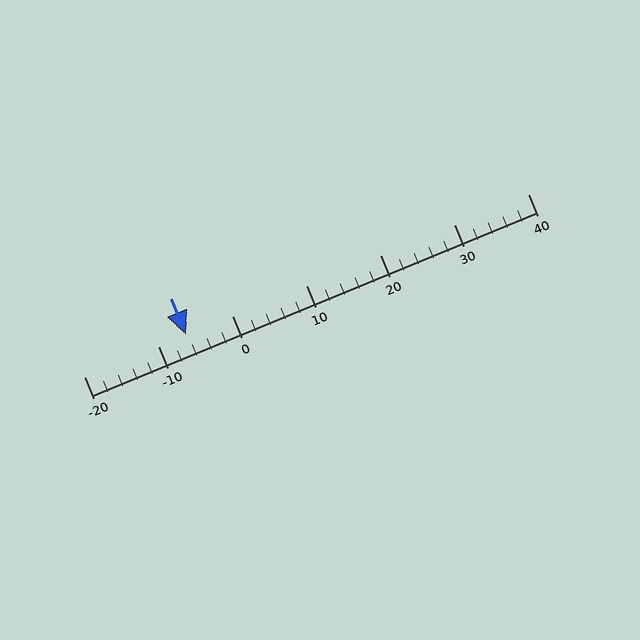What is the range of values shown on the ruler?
The ruler shows values from -20 to 40.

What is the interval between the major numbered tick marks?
The major tick marks are spaced 10 units apart.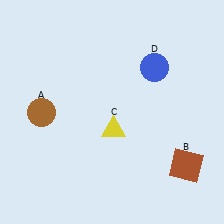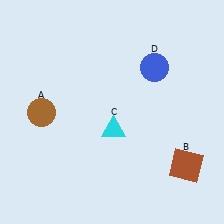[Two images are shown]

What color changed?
The triangle (C) changed from yellow in Image 1 to cyan in Image 2.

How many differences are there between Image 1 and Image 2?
There is 1 difference between the two images.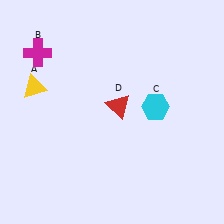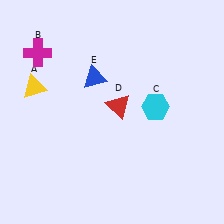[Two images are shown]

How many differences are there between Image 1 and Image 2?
There is 1 difference between the two images.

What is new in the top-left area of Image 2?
A blue triangle (E) was added in the top-left area of Image 2.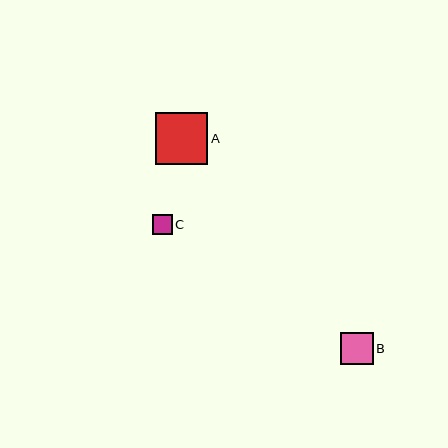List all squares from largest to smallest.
From largest to smallest: A, B, C.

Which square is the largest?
Square A is the largest with a size of approximately 52 pixels.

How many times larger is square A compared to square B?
Square A is approximately 1.6 times the size of square B.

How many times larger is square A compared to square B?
Square A is approximately 1.6 times the size of square B.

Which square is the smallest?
Square C is the smallest with a size of approximately 20 pixels.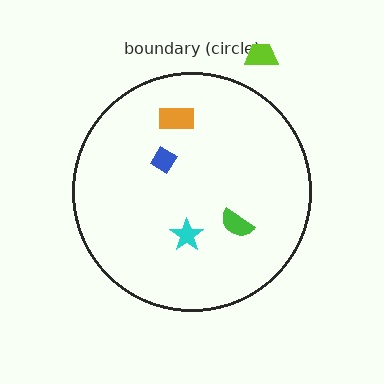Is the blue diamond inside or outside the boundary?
Inside.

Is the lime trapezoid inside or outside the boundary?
Outside.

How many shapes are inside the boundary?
4 inside, 1 outside.